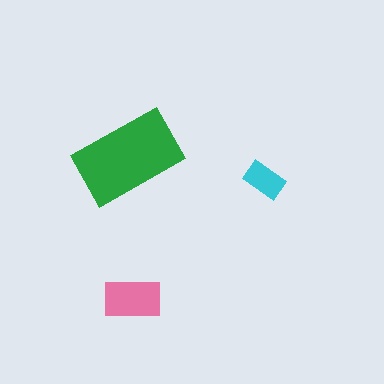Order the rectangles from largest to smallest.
the green one, the pink one, the cyan one.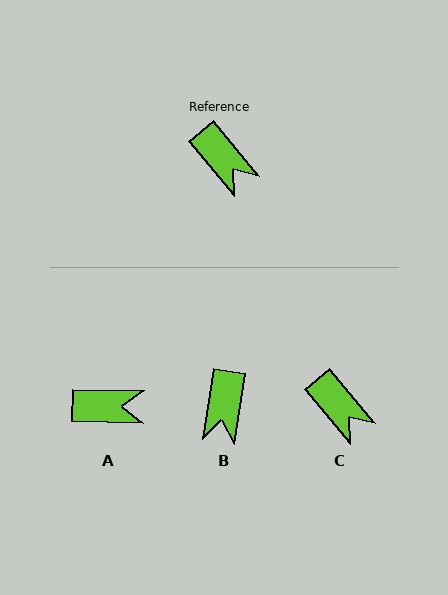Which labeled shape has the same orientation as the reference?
C.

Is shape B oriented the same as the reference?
No, it is off by about 49 degrees.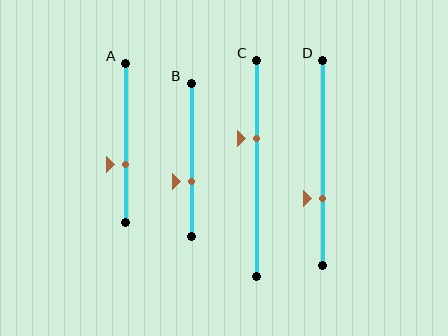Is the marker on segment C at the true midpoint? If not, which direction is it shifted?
No, the marker on segment C is shifted upward by about 14% of the segment length.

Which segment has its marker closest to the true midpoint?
Segment A has its marker closest to the true midpoint.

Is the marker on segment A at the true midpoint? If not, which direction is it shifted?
No, the marker on segment A is shifted downward by about 14% of the segment length.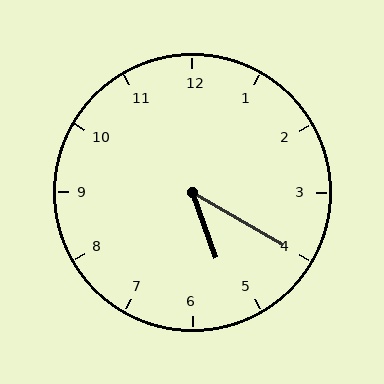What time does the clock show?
5:20.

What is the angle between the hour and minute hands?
Approximately 40 degrees.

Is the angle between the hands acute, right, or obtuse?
It is acute.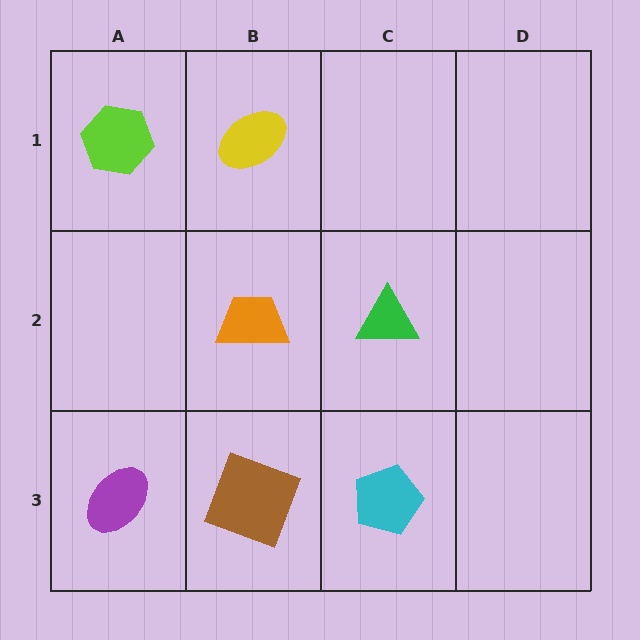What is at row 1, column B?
A yellow ellipse.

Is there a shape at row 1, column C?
No, that cell is empty.